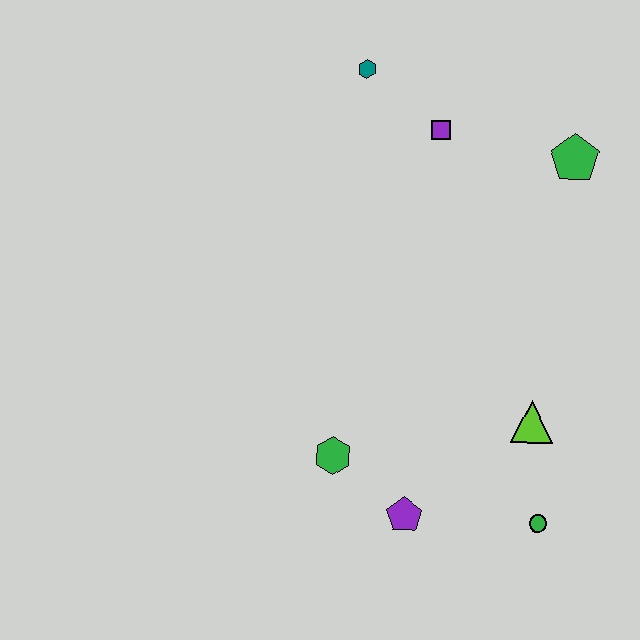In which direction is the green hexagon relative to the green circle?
The green hexagon is to the left of the green circle.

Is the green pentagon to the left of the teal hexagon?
No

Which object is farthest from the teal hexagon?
The green circle is farthest from the teal hexagon.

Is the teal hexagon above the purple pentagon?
Yes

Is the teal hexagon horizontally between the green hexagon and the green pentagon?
Yes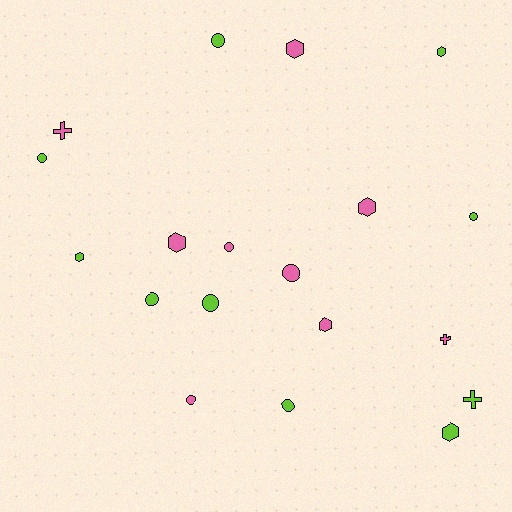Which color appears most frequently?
Lime, with 10 objects.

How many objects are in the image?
There are 19 objects.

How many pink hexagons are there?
There are 4 pink hexagons.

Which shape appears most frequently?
Circle, with 9 objects.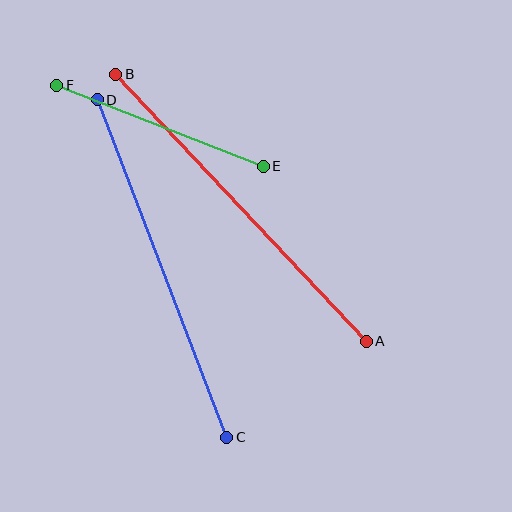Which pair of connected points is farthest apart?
Points A and B are farthest apart.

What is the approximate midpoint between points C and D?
The midpoint is at approximately (162, 268) pixels.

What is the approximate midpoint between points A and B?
The midpoint is at approximately (241, 208) pixels.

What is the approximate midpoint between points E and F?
The midpoint is at approximately (160, 126) pixels.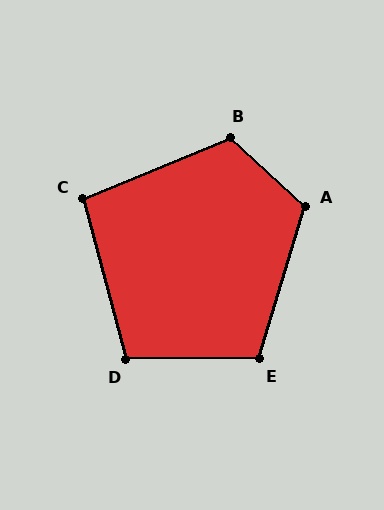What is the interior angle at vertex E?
Approximately 107 degrees (obtuse).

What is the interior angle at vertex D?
Approximately 105 degrees (obtuse).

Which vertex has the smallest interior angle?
C, at approximately 97 degrees.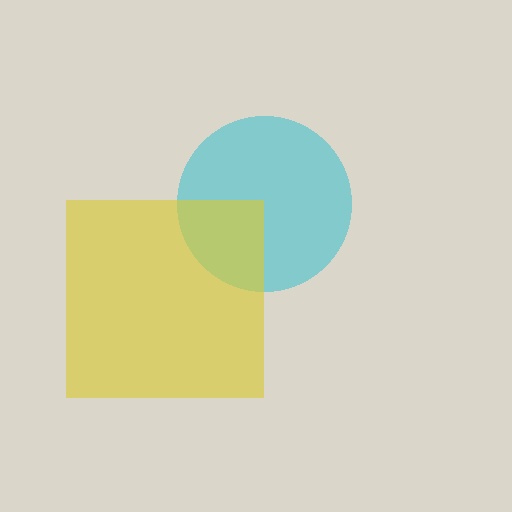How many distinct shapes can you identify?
There are 2 distinct shapes: a cyan circle, a yellow square.